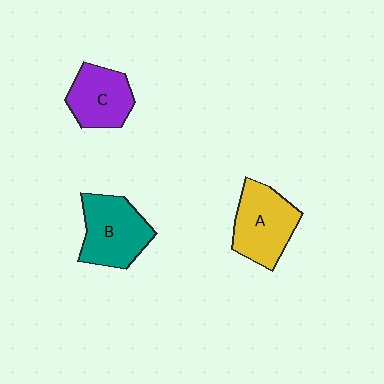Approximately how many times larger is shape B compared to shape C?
Approximately 1.2 times.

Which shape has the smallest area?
Shape C (purple).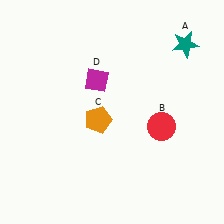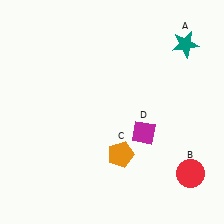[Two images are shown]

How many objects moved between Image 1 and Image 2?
3 objects moved between the two images.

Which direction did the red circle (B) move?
The red circle (B) moved down.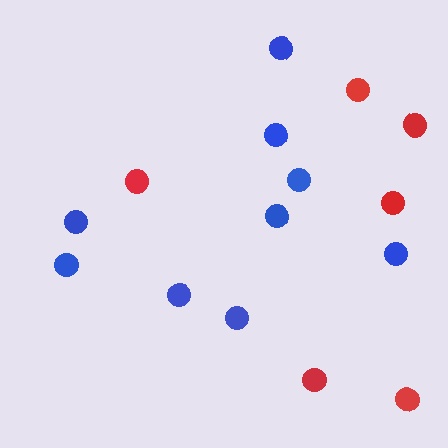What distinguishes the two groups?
There are 2 groups: one group of blue circles (9) and one group of red circles (6).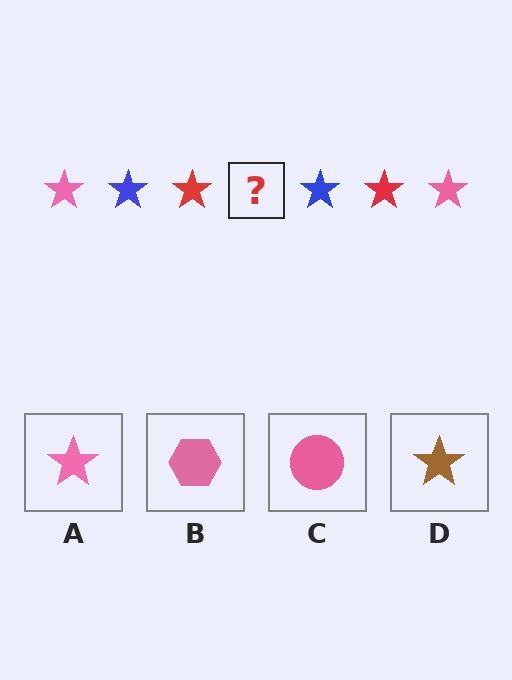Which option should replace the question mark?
Option A.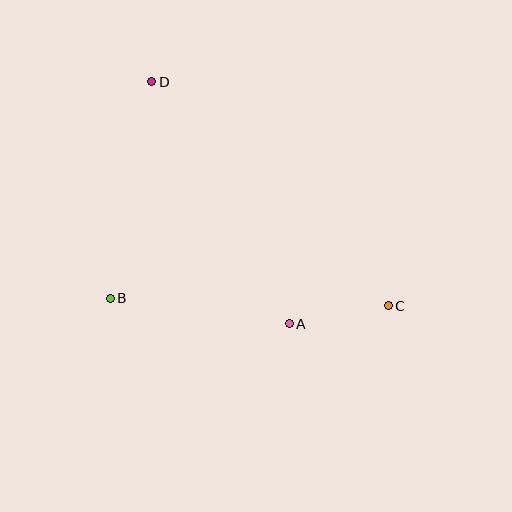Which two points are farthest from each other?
Points C and D are farthest from each other.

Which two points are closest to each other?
Points A and C are closest to each other.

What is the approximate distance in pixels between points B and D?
The distance between B and D is approximately 221 pixels.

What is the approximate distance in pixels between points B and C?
The distance between B and C is approximately 278 pixels.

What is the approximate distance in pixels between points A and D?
The distance between A and D is approximately 278 pixels.